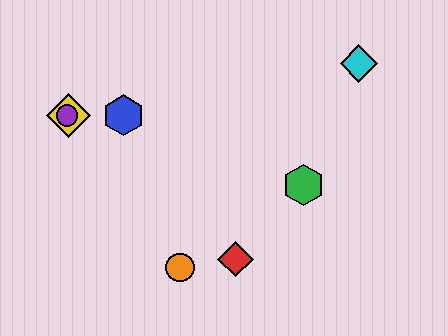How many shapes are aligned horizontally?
3 shapes (the blue hexagon, the yellow diamond, the purple circle) are aligned horizontally.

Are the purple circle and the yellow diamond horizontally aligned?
Yes, both are at y≈115.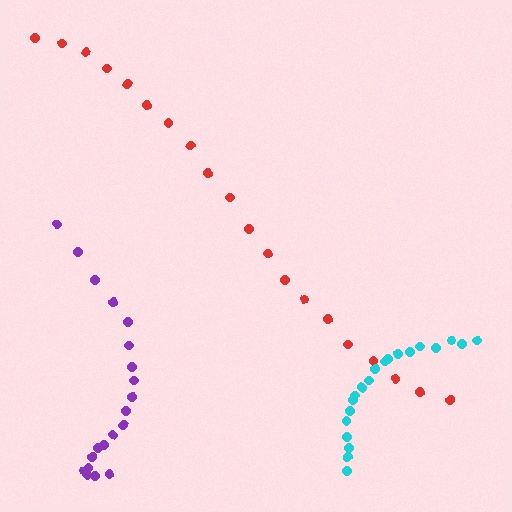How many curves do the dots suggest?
There are 3 distinct paths.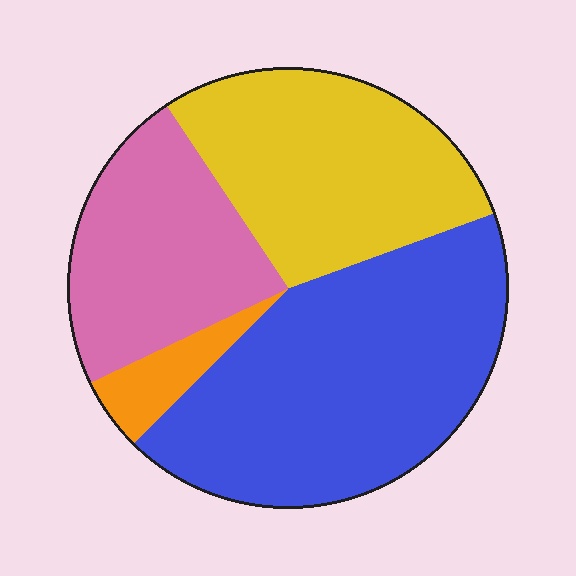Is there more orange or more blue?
Blue.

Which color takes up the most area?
Blue, at roughly 45%.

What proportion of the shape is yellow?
Yellow covers roughly 30% of the shape.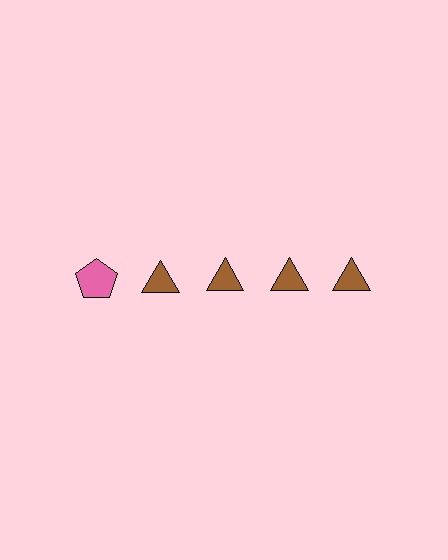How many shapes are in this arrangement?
There are 5 shapes arranged in a grid pattern.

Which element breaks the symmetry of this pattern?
The pink pentagon in the top row, leftmost column breaks the symmetry. All other shapes are brown triangles.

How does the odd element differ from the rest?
It differs in both color (pink instead of brown) and shape (pentagon instead of triangle).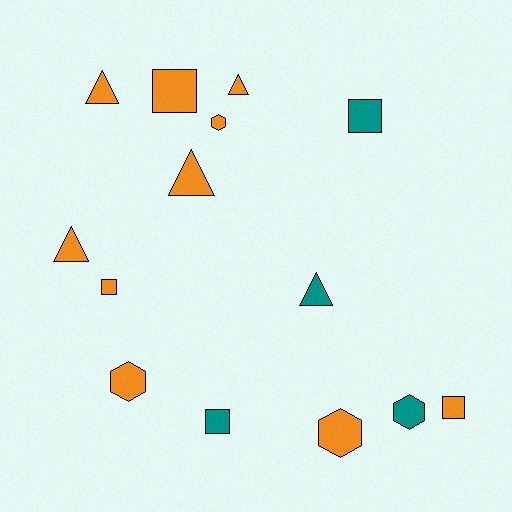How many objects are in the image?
There are 14 objects.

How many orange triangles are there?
There are 4 orange triangles.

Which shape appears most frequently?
Square, with 5 objects.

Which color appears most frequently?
Orange, with 10 objects.